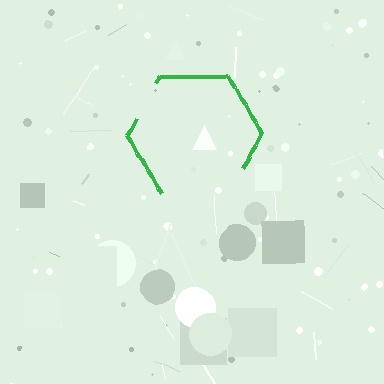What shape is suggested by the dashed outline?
The dashed outline suggests a hexagon.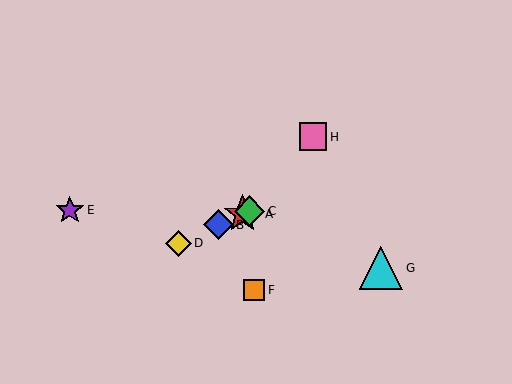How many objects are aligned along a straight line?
4 objects (A, B, C, D) are aligned along a straight line.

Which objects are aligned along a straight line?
Objects A, B, C, D are aligned along a straight line.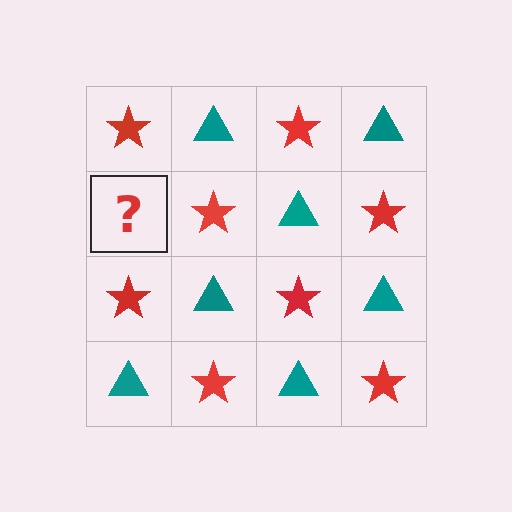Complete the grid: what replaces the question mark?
The question mark should be replaced with a teal triangle.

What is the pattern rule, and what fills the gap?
The rule is that it alternates red star and teal triangle in a checkerboard pattern. The gap should be filled with a teal triangle.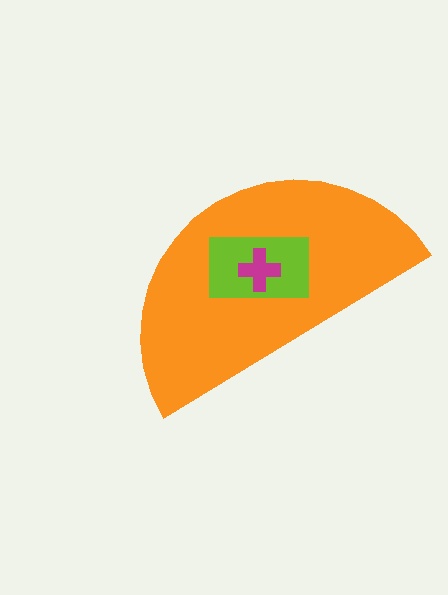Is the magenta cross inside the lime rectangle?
Yes.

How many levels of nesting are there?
3.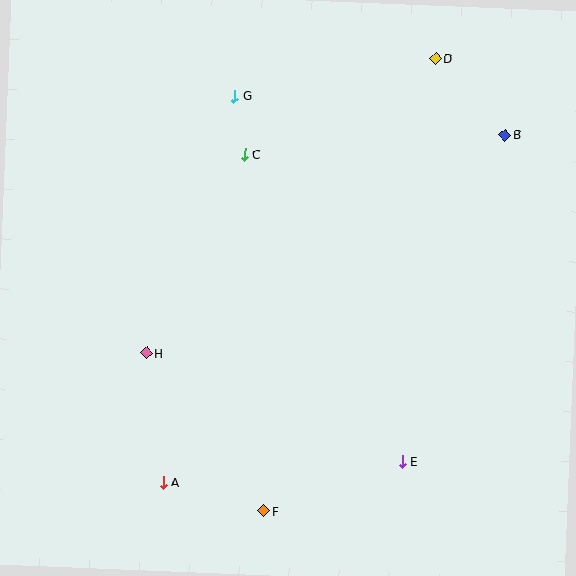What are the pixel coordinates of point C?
Point C is at (245, 155).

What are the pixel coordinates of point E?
Point E is at (402, 461).